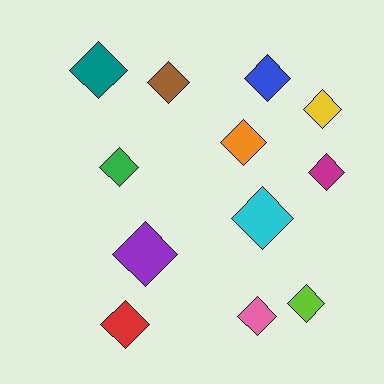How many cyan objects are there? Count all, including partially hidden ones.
There is 1 cyan object.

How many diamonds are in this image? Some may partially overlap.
There are 12 diamonds.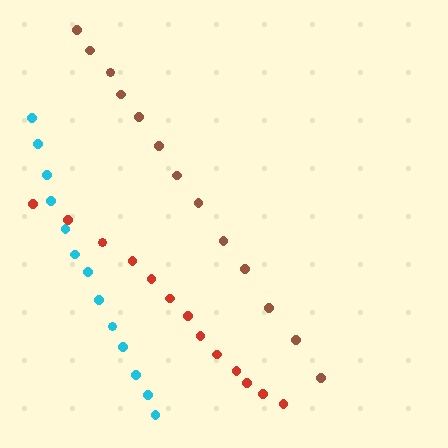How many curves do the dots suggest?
There are 3 distinct paths.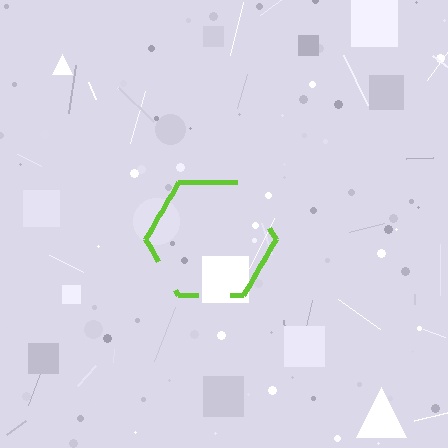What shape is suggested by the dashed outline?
The dashed outline suggests a hexagon.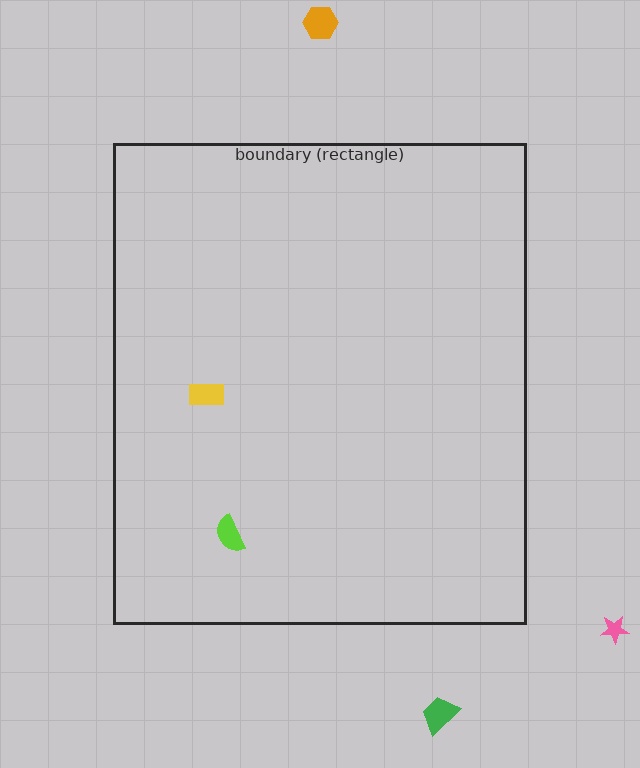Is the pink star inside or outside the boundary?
Outside.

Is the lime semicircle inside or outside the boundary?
Inside.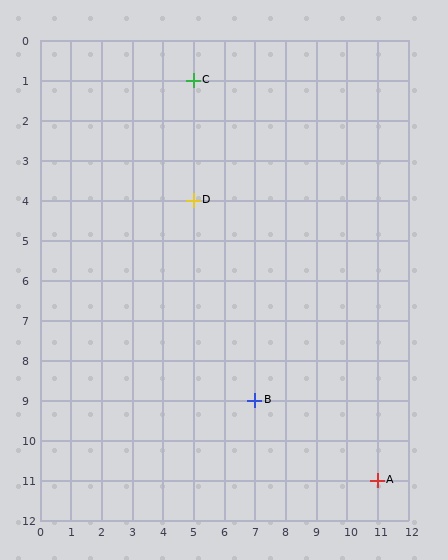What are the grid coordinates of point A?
Point A is at grid coordinates (11, 11).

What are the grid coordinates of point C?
Point C is at grid coordinates (5, 1).